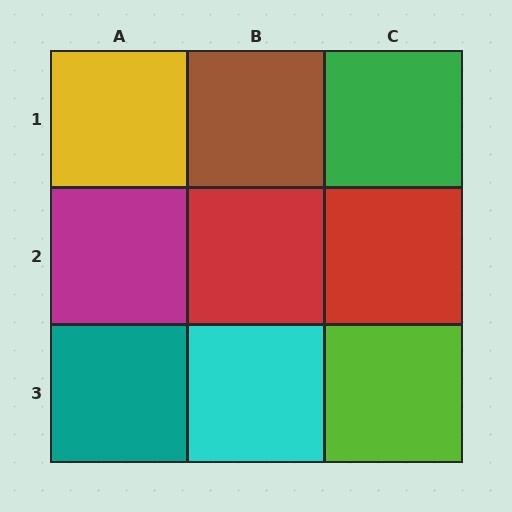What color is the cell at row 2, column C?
Red.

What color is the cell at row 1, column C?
Green.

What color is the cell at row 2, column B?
Red.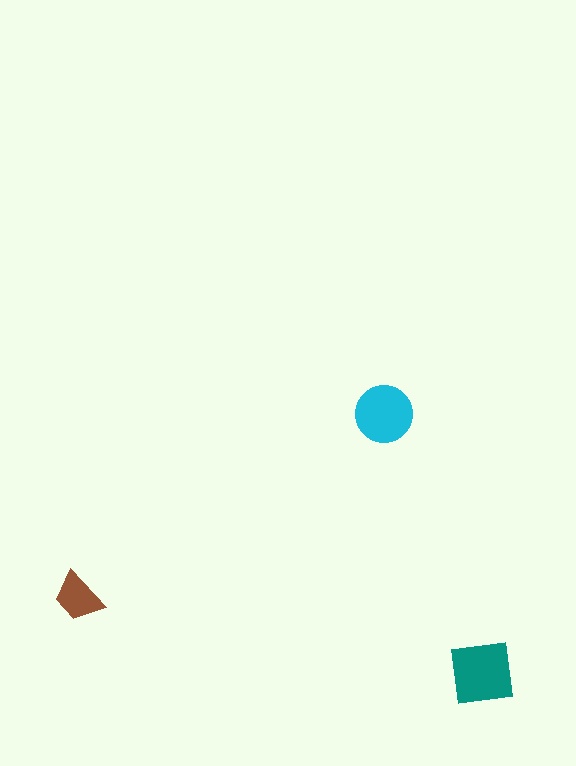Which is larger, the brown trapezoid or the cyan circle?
The cyan circle.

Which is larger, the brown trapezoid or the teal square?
The teal square.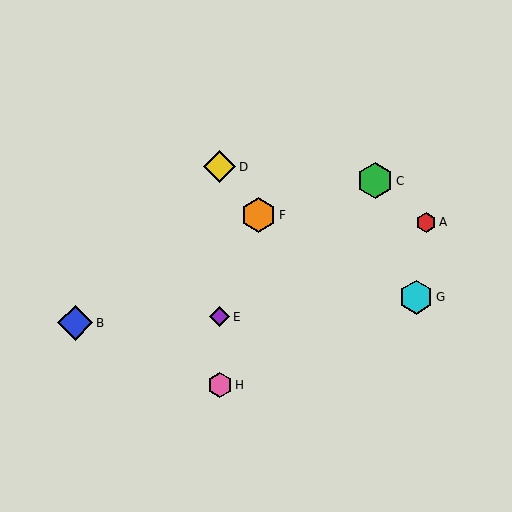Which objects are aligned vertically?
Objects D, E, H are aligned vertically.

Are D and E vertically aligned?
Yes, both are at x≈220.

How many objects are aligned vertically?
3 objects (D, E, H) are aligned vertically.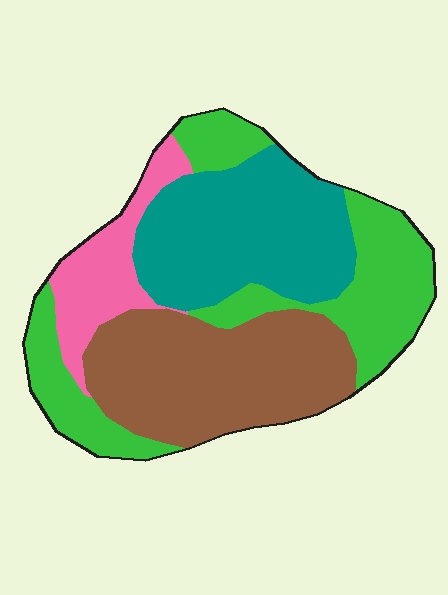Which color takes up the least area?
Pink, at roughly 10%.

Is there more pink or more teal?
Teal.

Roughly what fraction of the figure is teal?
Teal covers roughly 30% of the figure.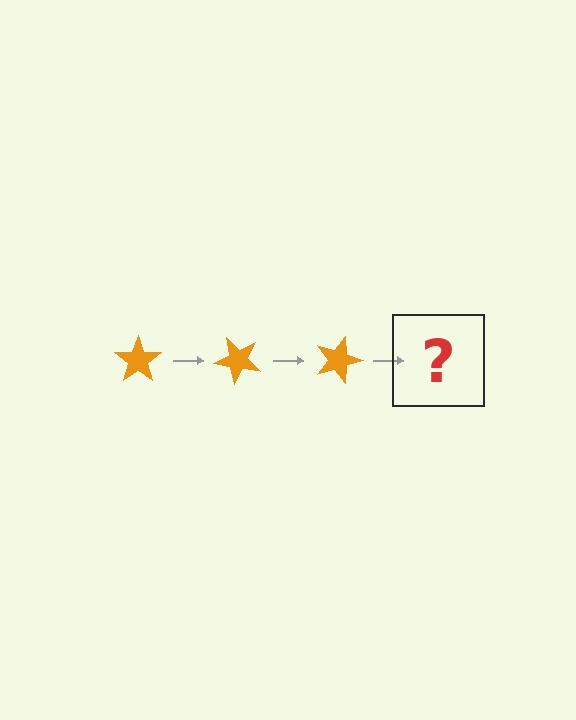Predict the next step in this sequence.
The next step is an orange star rotated 135 degrees.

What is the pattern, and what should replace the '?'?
The pattern is that the star rotates 45 degrees each step. The '?' should be an orange star rotated 135 degrees.